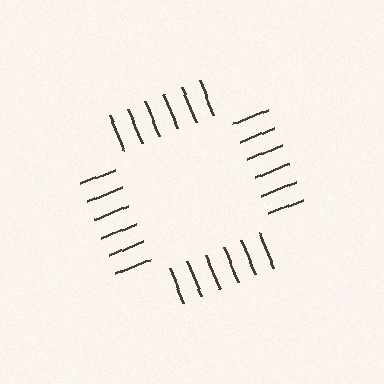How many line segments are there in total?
24 — 6 along each of the 4 edges.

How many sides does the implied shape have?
4 sides — the line-ends trace a square.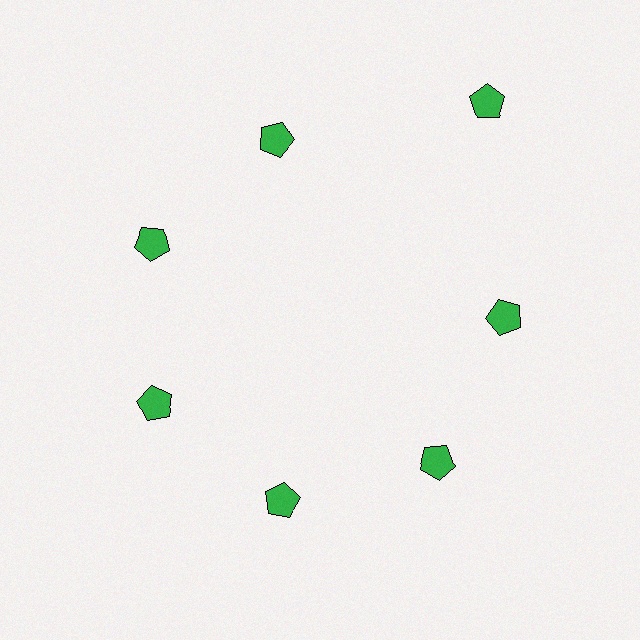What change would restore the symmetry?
The symmetry would be restored by moving it inward, back onto the ring so that all 7 pentagons sit at equal angles and equal distance from the center.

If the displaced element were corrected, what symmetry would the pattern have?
It would have 7-fold rotational symmetry — the pattern would map onto itself every 51 degrees.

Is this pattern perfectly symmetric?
No. The 7 green pentagons are arranged in a ring, but one element near the 1 o'clock position is pushed outward from the center, breaking the 7-fold rotational symmetry.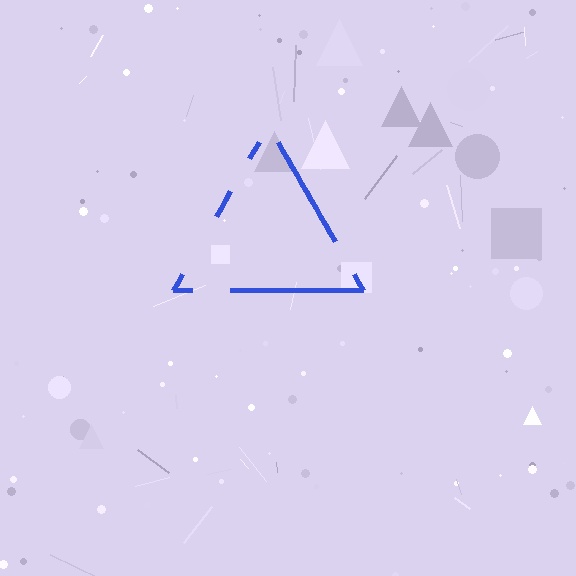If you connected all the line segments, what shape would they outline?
They would outline a triangle.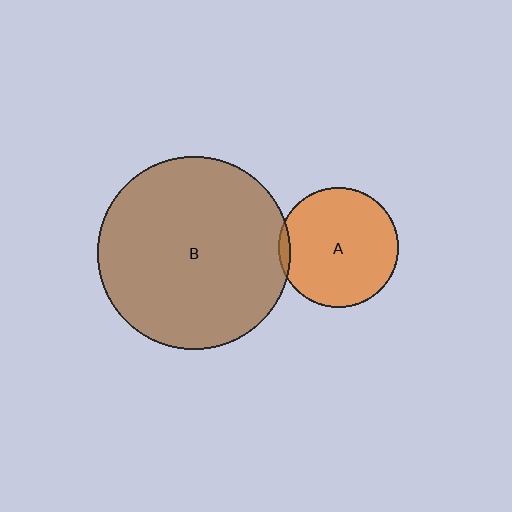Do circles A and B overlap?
Yes.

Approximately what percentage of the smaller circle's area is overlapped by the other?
Approximately 5%.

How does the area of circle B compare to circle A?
Approximately 2.6 times.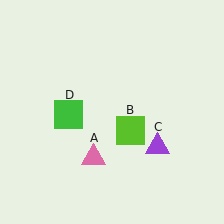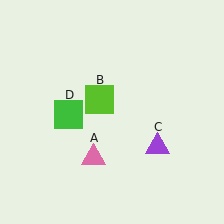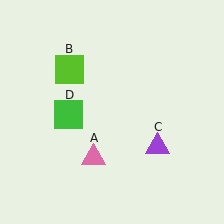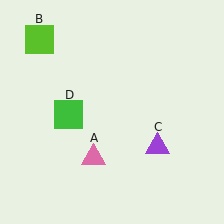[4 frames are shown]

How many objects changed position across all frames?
1 object changed position: lime square (object B).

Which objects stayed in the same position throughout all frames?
Pink triangle (object A) and purple triangle (object C) and green square (object D) remained stationary.